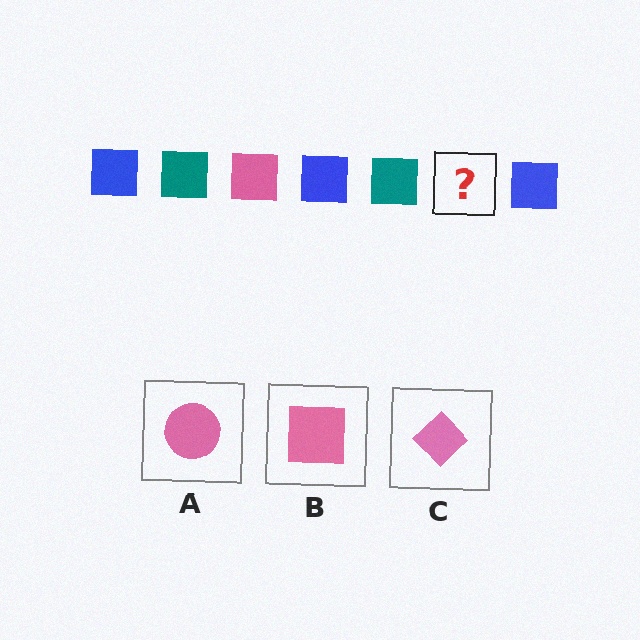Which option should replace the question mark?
Option B.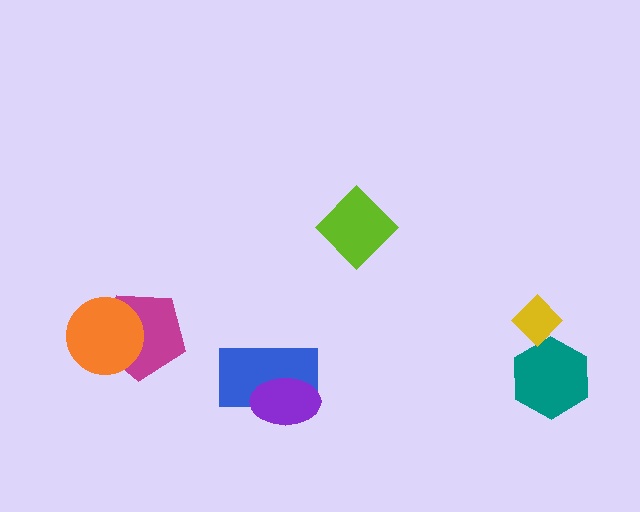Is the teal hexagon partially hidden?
Yes, it is partially covered by another shape.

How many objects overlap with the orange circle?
1 object overlaps with the orange circle.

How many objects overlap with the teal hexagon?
1 object overlaps with the teal hexagon.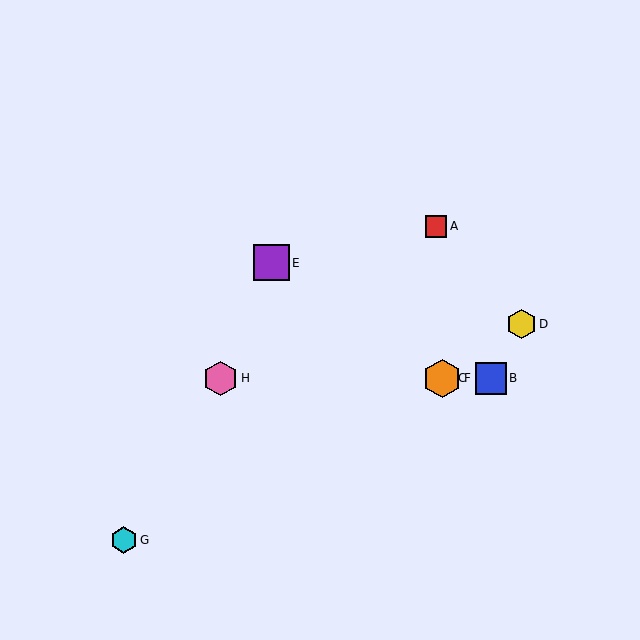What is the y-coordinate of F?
Object F is at y≈378.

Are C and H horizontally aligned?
Yes, both are at y≈378.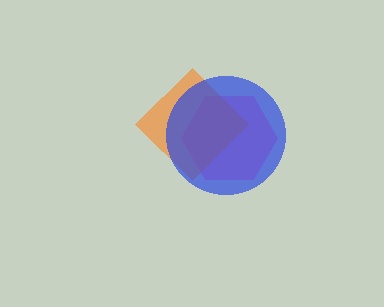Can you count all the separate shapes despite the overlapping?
Yes, there are 3 separate shapes.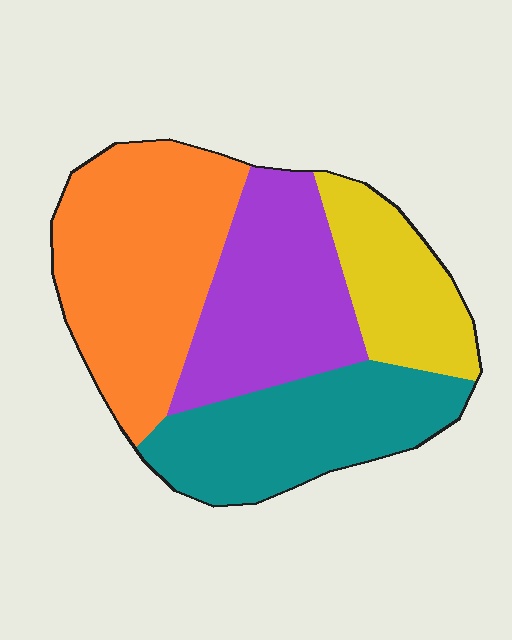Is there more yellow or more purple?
Purple.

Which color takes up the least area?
Yellow, at roughly 15%.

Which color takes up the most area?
Orange, at roughly 35%.